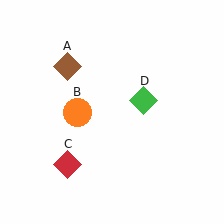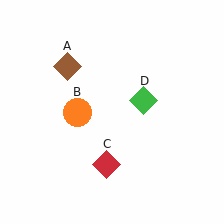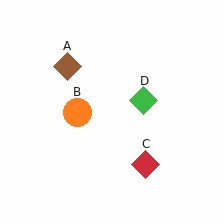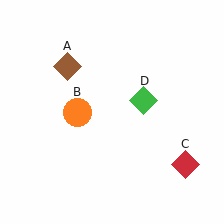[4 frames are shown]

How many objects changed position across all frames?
1 object changed position: red diamond (object C).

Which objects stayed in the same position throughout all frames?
Brown diamond (object A) and orange circle (object B) and green diamond (object D) remained stationary.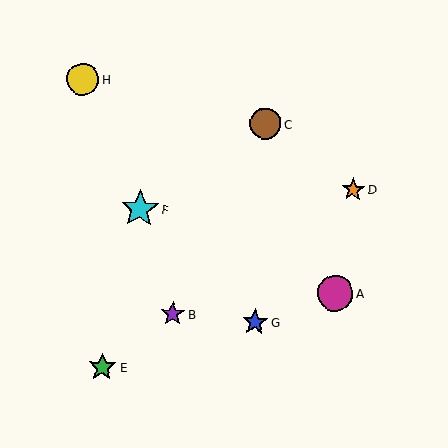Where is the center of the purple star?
The center of the purple star is at (173, 314).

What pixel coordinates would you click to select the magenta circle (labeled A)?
Click at (335, 293) to select the magenta circle A.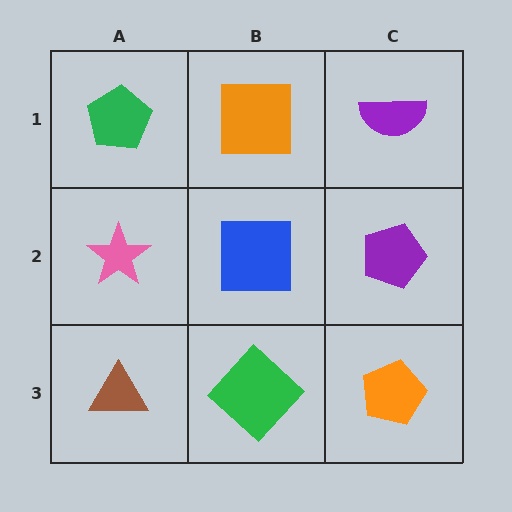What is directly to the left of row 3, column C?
A green diamond.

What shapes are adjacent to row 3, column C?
A purple pentagon (row 2, column C), a green diamond (row 3, column B).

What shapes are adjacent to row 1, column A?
A pink star (row 2, column A), an orange square (row 1, column B).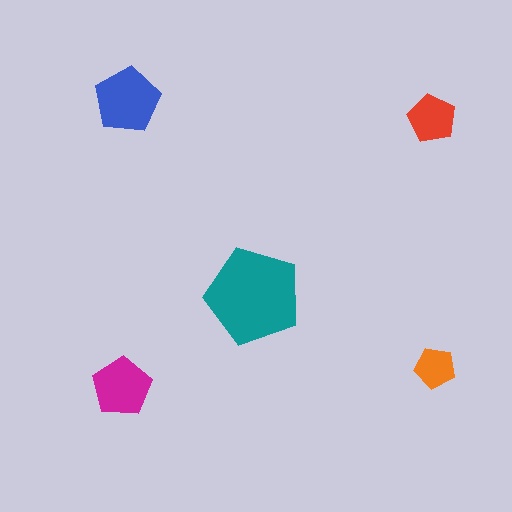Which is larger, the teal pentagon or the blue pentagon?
The teal one.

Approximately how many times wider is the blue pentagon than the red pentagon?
About 1.5 times wider.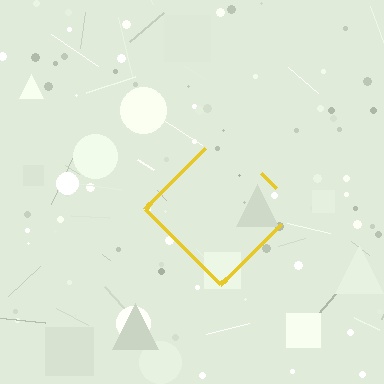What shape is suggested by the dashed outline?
The dashed outline suggests a diamond.